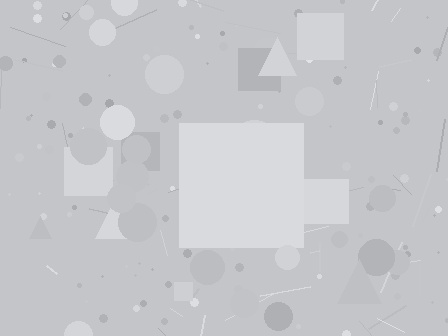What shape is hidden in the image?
A square is hidden in the image.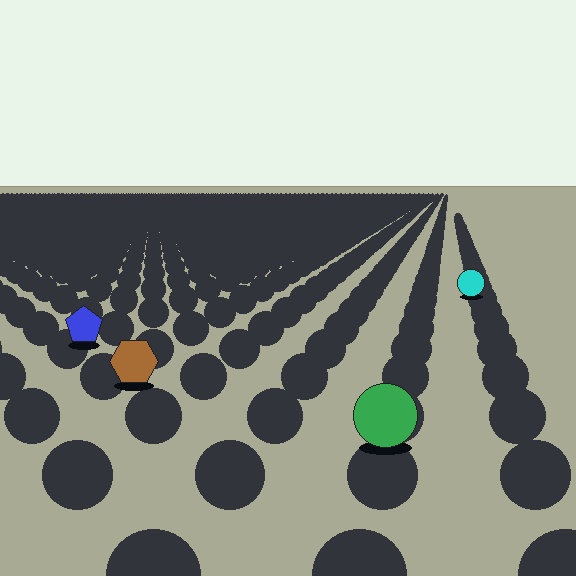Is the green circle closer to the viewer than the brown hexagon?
Yes. The green circle is closer — you can tell from the texture gradient: the ground texture is coarser near it.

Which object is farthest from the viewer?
The cyan circle is farthest from the viewer. It appears smaller and the ground texture around it is denser.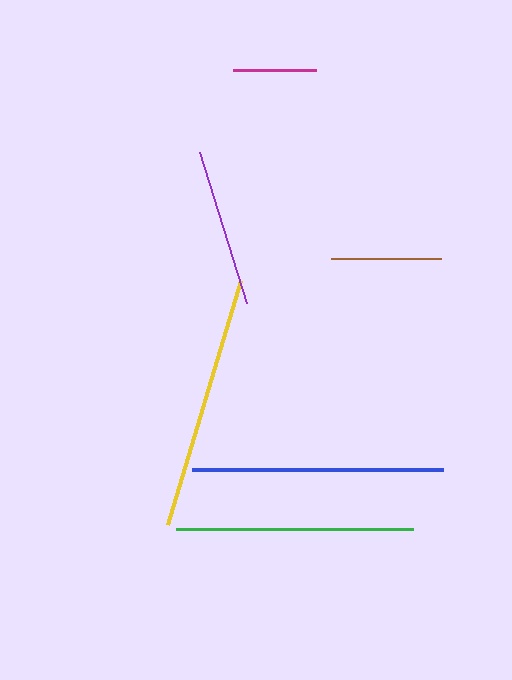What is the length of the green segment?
The green segment is approximately 237 pixels long.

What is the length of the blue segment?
The blue segment is approximately 251 pixels long.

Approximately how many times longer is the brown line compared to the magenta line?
The brown line is approximately 1.3 times the length of the magenta line.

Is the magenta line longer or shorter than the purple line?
The purple line is longer than the magenta line.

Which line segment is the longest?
The yellow line is the longest at approximately 255 pixels.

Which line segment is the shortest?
The magenta line is the shortest at approximately 83 pixels.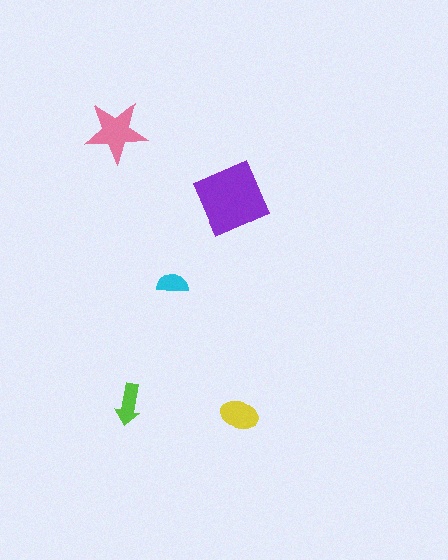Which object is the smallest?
The cyan semicircle.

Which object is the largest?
The purple square.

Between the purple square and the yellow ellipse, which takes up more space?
The purple square.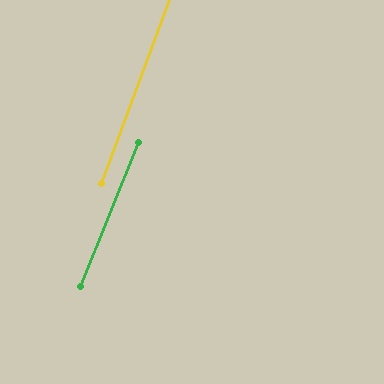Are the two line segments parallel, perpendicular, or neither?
Parallel — their directions differ by only 1.4°.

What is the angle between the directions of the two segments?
Approximately 1 degree.